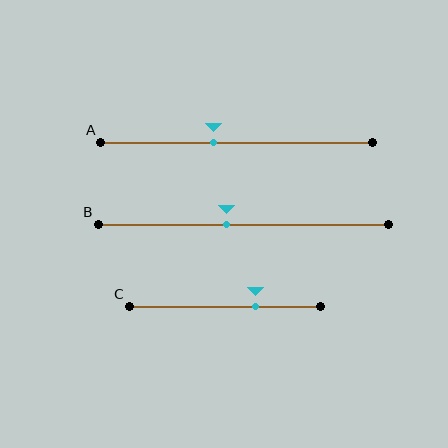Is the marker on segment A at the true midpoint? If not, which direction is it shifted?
No, the marker on segment A is shifted to the left by about 9% of the segment length.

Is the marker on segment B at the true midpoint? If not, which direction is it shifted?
No, the marker on segment B is shifted to the left by about 6% of the segment length.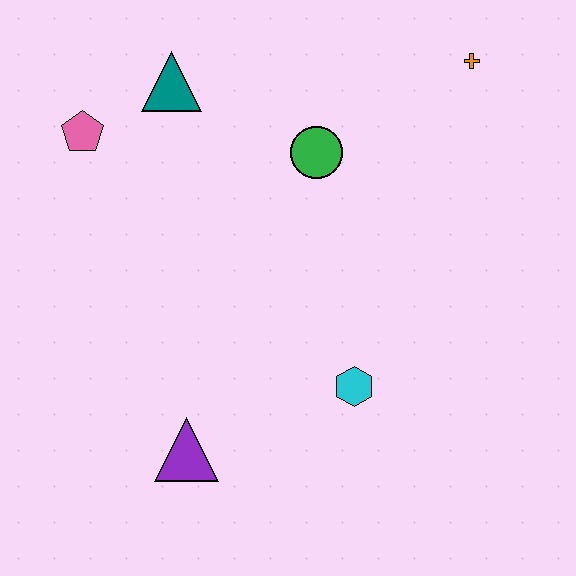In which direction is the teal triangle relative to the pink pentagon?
The teal triangle is to the right of the pink pentagon.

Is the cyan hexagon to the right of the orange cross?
No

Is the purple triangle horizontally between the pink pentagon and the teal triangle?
No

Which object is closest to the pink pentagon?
The teal triangle is closest to the pink pentagon.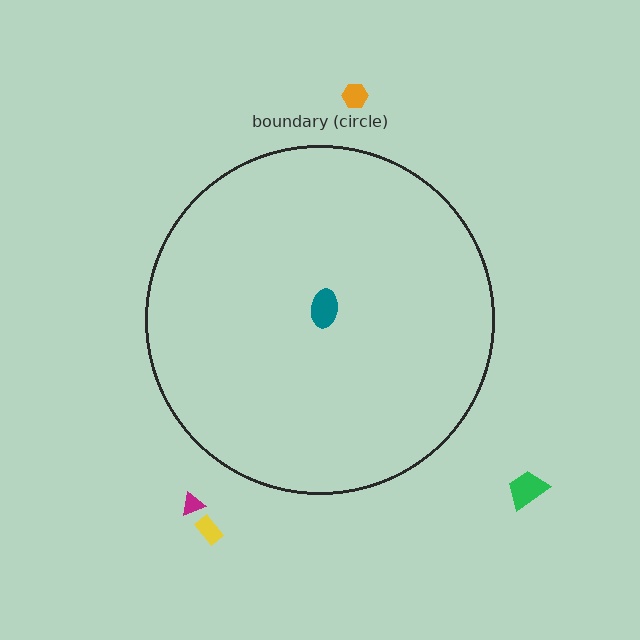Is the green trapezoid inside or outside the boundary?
Outside.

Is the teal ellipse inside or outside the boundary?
Inside.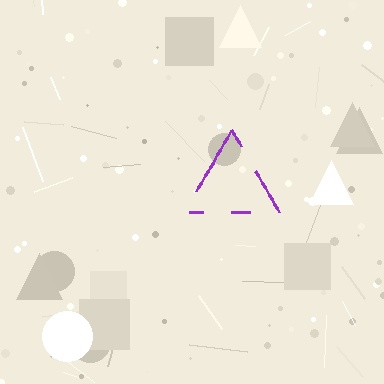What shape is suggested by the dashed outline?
The dashed outline suggests a triangle.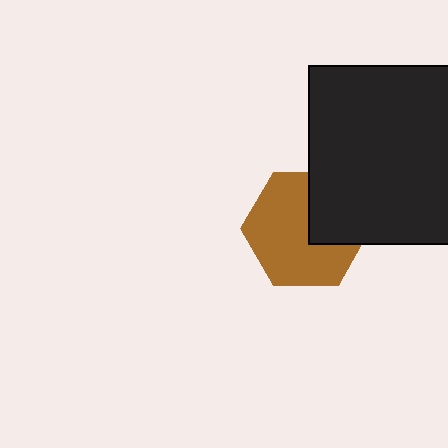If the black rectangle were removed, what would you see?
You would see the complete brown hexagon.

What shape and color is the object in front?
The object in front is a black rectangle.